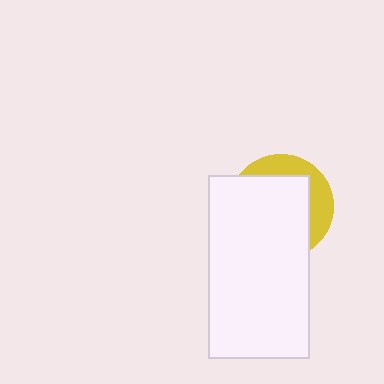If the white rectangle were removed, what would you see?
You would see the complete yellow circle.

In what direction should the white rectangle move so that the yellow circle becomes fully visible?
The white rectangle should move toward the lower-left. That is the shortest direction to clear the overlap and leave the yellow circle fully visible.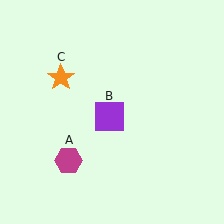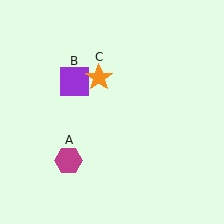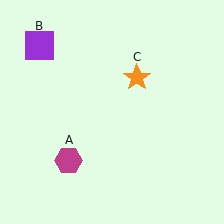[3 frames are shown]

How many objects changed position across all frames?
2 objects changed position: purple square (object B), orange star (object C).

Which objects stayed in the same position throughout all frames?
Magenta hexagon (object A) remained stationary.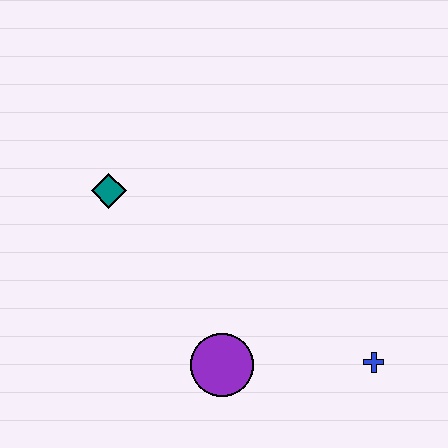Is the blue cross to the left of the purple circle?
No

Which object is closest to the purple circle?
The blue cross is closest to the purple circle.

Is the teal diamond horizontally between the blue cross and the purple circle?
No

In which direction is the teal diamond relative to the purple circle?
The teal diamond is above the purple circle.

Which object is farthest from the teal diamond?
The blue cross is farthest from the teal diamond.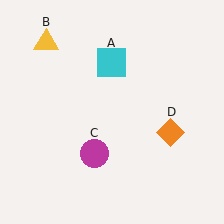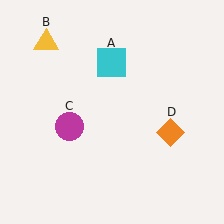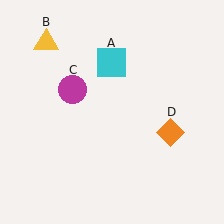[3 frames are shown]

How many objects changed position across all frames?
1 object changed position: magenta circle (object C).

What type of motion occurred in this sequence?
The magenta circle (object C) rotated clockwise around the center of the scene.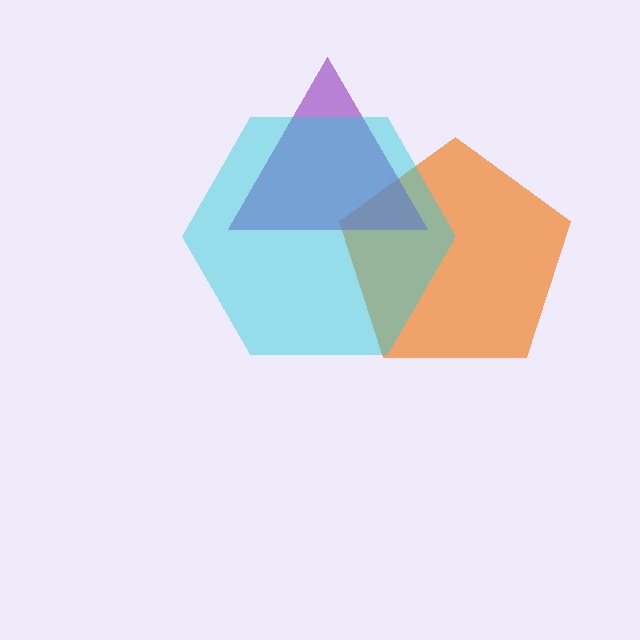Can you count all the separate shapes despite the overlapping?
Yes, there are 3 separate shapes.